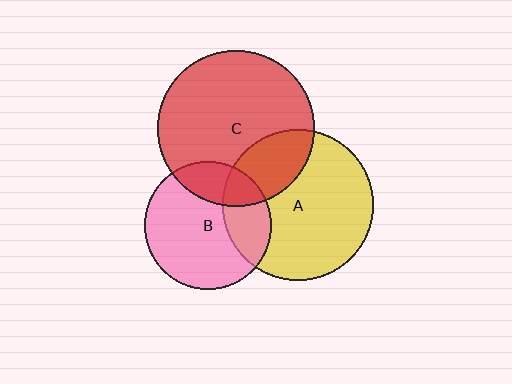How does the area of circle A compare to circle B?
Approximately 1.4 times.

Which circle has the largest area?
Circle C (red).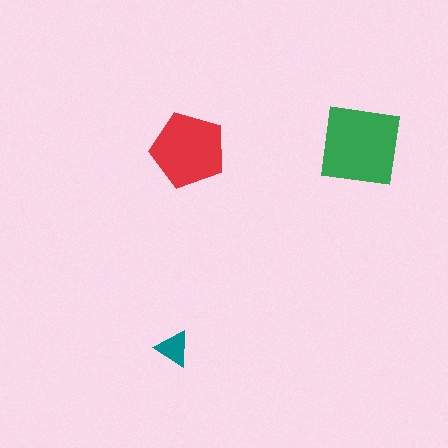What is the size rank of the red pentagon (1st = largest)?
2nd.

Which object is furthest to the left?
The teal triangle is leftmost.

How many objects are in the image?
There are 3 objects in the image.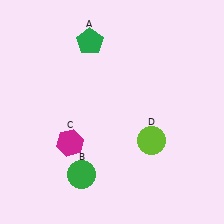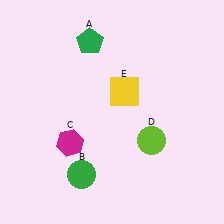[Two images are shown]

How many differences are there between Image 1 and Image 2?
There is 1 difference between the two images.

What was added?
A yellow square (E) was added in Image 2.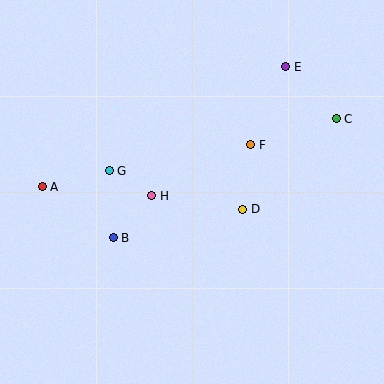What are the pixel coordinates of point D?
Point D is at (243, 210).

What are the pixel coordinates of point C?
Point C is at (336, 119).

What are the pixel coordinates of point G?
Point G is at (109, 171).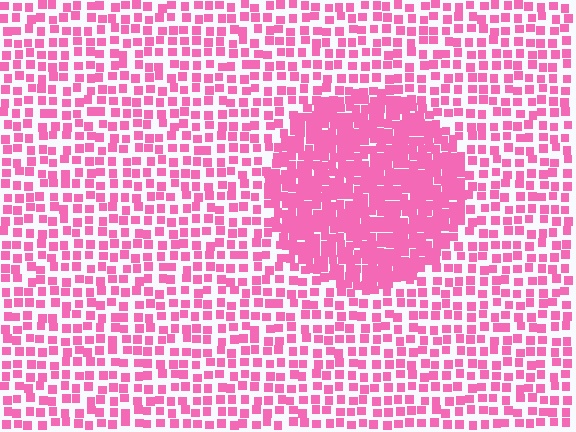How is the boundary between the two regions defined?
The boundary is defined by a change in element density (approximately 2.2x ratio). All elements are the same color, size, and shape.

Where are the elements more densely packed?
The elements are more densely packed inside the circle boundary.